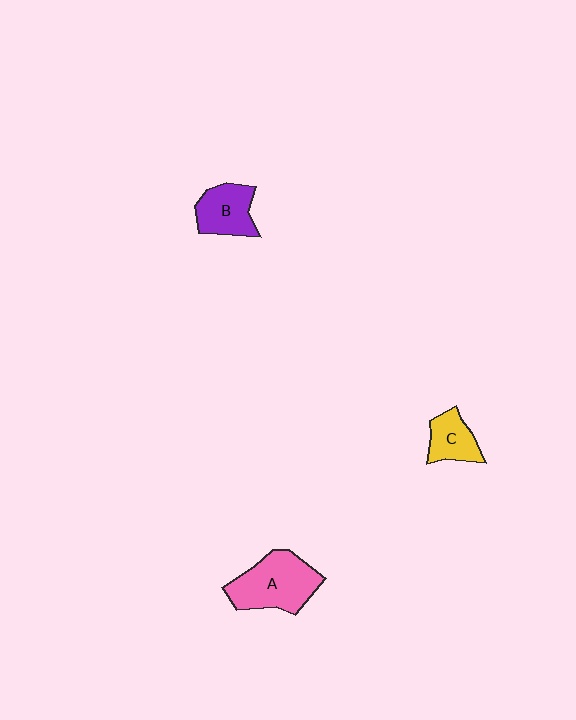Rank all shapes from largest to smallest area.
From largest to smallest: A (pink), B (purple), C (yellow).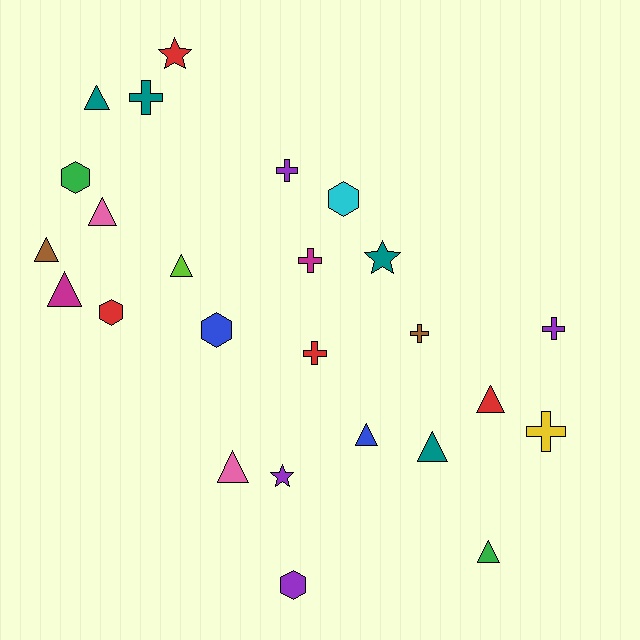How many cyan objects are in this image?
There is 1 cyan object.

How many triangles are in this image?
There are 10 triangles.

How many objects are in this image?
There are 25 objects.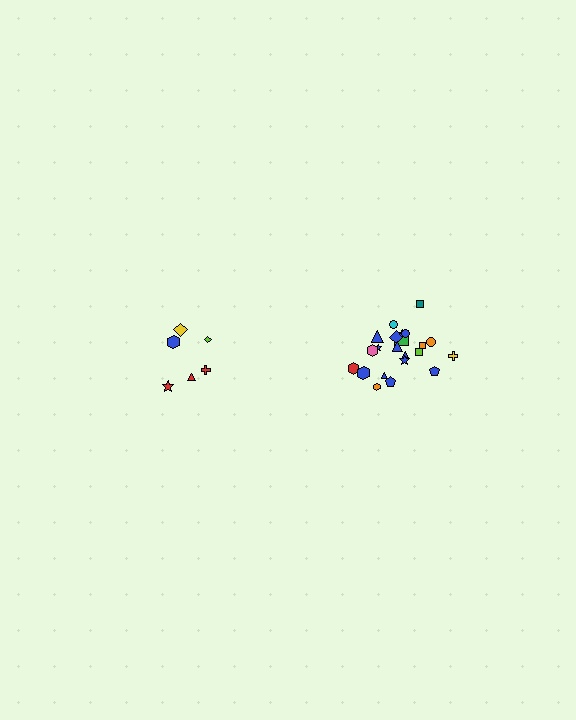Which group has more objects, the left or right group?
The right group.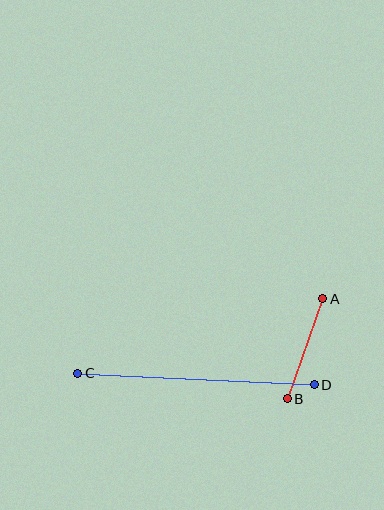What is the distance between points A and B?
The distance is approximately 106 pixels.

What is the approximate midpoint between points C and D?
The midpoint is at approximately (196, 379) pixels.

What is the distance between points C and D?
The distance is approximately 237 pixels.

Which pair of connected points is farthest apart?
Points C and D are farthest apart.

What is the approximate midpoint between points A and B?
The midpoint is at approximately (305, 349) pixels.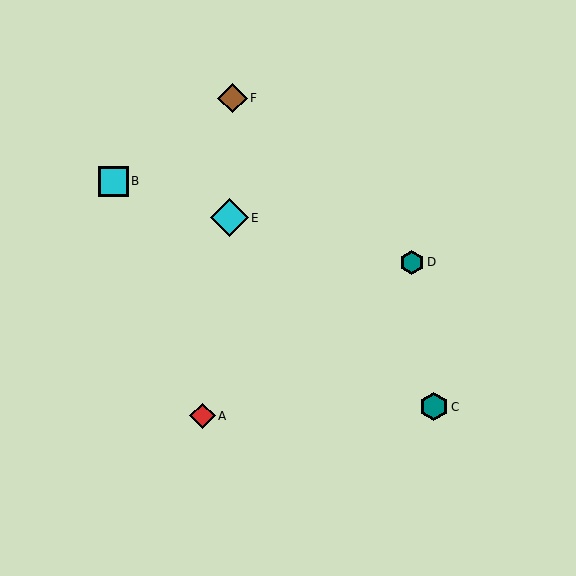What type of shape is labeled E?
Shape E is a cyan diamond.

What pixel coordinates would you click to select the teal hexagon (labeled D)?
Click at (412, 262) to select the teal hexagon D.